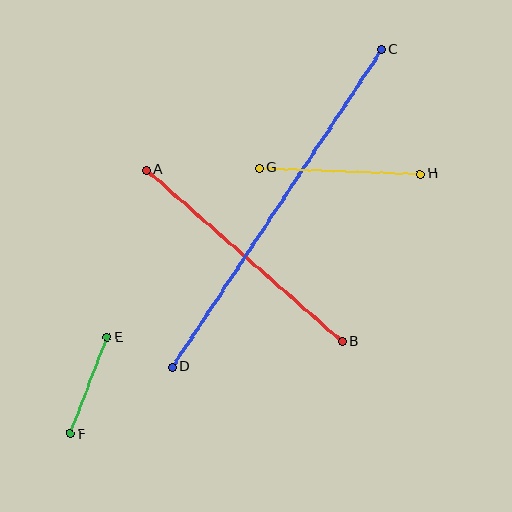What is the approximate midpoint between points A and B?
The midpoint is at approximately (244, 256) pixels.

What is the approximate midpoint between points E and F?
The midpoint is at approximately (89, 386) pixels.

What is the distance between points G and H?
The distance is approximately 161 pixels.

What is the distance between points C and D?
The distance is approximately 380 pixels.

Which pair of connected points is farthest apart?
Points C and D are farthest apart.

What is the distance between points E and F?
The distance is approximately 104 pixels.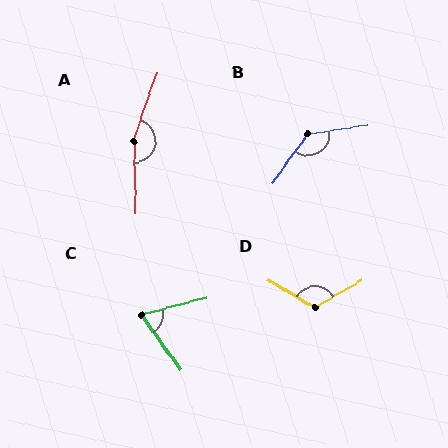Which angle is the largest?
A, at approximately 160 degrees.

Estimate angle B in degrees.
Approximately 134 degrees.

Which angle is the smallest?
C, at approximately 69 degrees.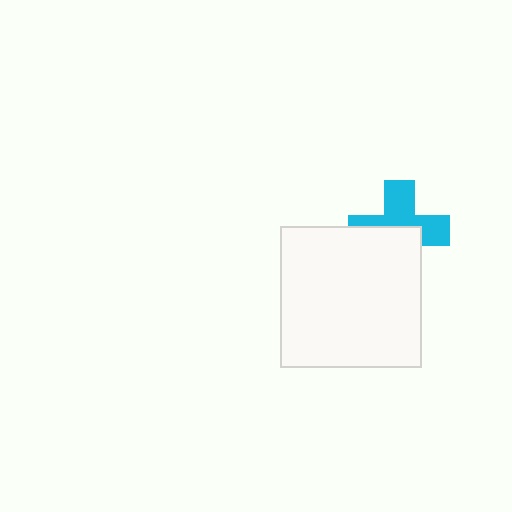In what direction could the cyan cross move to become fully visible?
The cyan cross could move up. That would shift it out from behind the white square entirely.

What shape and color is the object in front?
The object in front is a white square.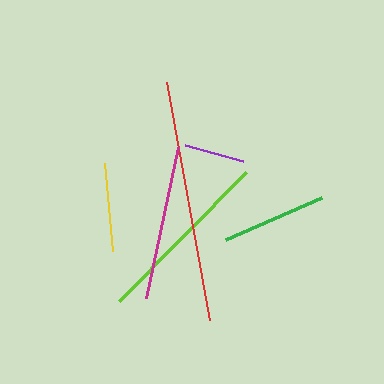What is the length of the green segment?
The green segment is approximately 106 pixels long.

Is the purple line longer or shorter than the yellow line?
The yellow line is longer than the purple line.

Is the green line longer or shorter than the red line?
The red line is longer than the green line.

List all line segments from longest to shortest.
From longest to shortest: red, lime, magenta, green, yellow, purple.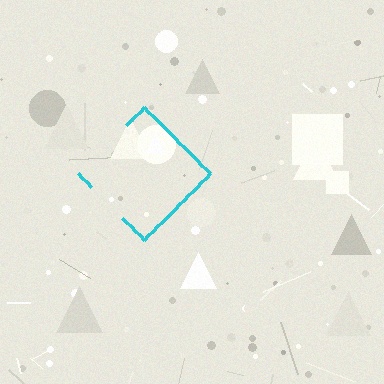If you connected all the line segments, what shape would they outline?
They would outline a diamond.